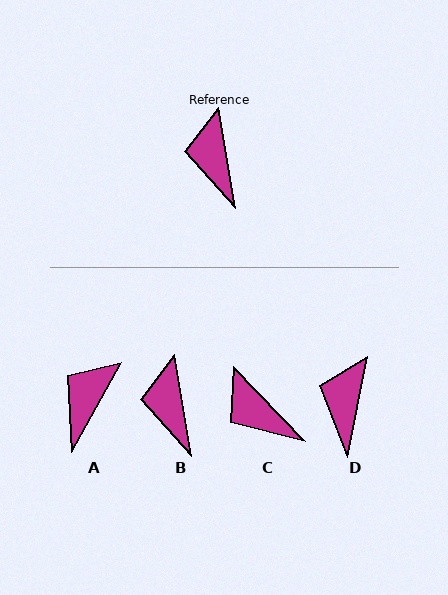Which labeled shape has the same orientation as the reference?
B.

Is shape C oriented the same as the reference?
No, it is off by about 34 degrees.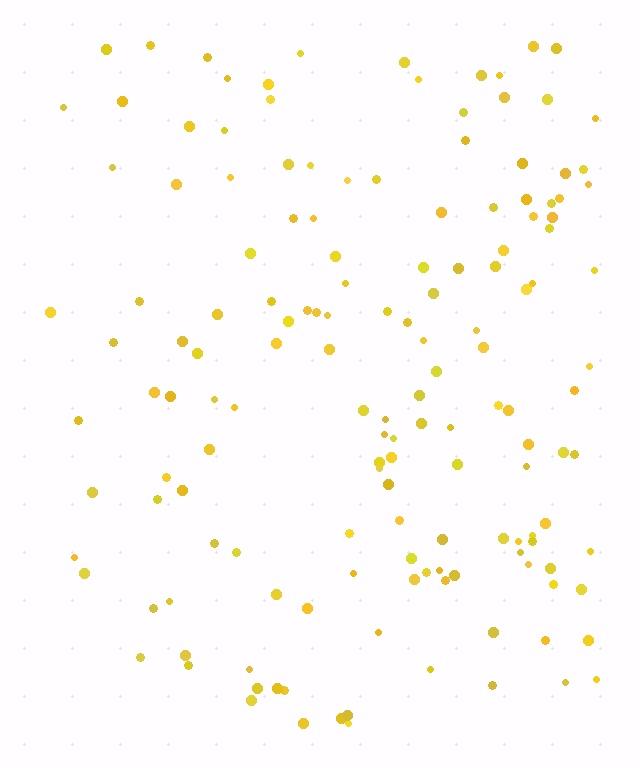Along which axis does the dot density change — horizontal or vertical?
Horizontal.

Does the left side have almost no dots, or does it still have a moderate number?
Still a moderate number, just noticeably fewer than the right.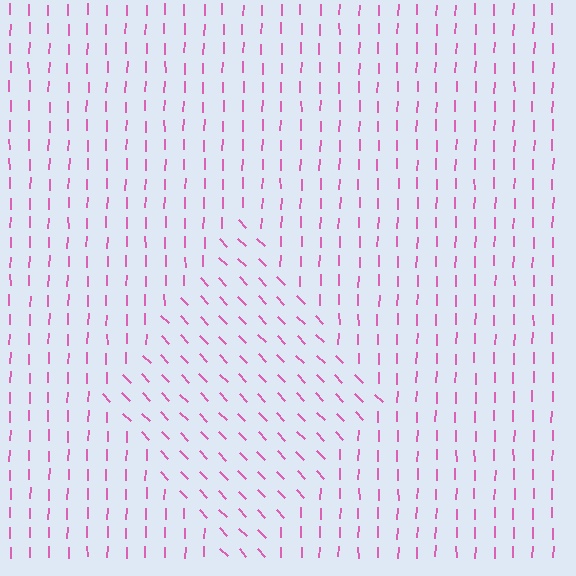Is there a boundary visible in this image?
Yes, there is a texture boundary formed by a change in line orientation.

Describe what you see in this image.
The image is filled with small pink line segments. A diamond region in the image has lines oriented differently from the surrounding lines, creating a visible texture boundary.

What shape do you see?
I see a diamond.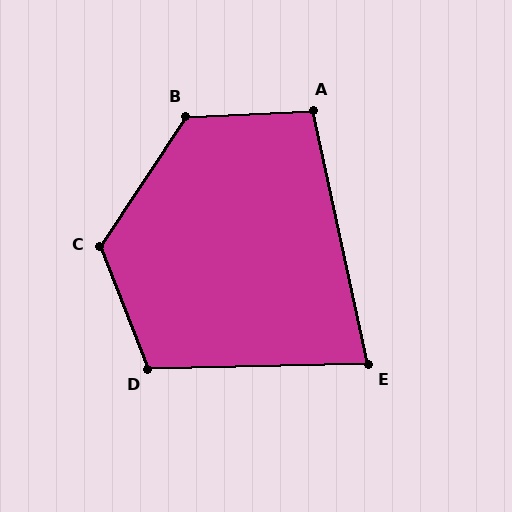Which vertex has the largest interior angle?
B, at approximately 126 degrees.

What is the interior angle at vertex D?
Approximately 110 degrees (obtuse).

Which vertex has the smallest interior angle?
E, at approximately 79 degrees.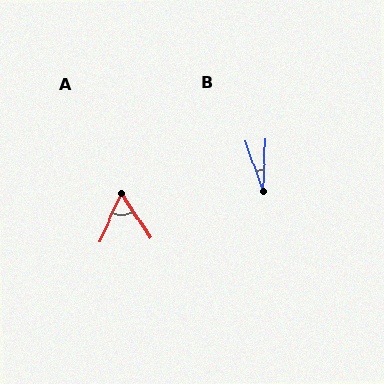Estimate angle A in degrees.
Approximately 58 degrees.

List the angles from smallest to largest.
B (22°), A (58°).